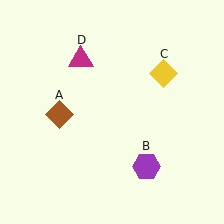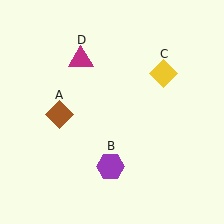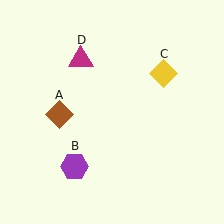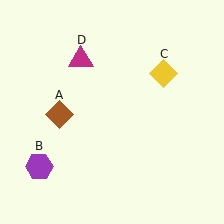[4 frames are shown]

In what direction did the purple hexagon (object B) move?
The purple hexagon (object B) moved left.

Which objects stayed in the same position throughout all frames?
Brown diamond (object A) and yellow diamond (object C) and magenta triangle (object D) remained stationary.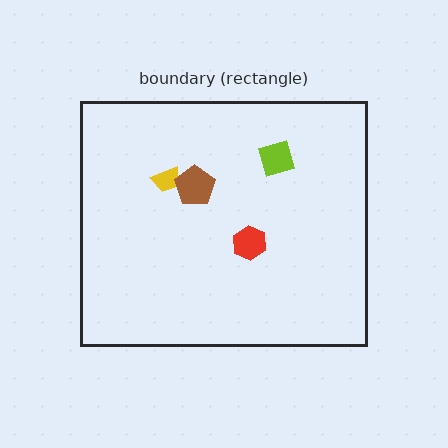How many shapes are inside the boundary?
4 inside, 0 outside.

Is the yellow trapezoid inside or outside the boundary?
Inside.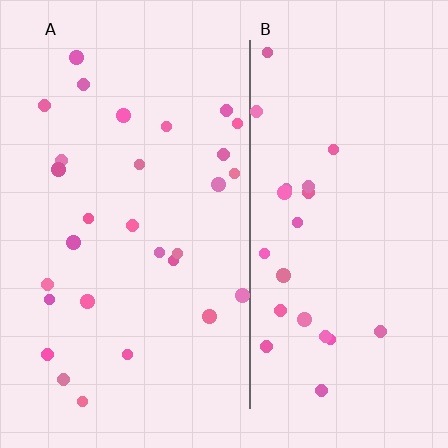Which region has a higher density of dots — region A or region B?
A (the left).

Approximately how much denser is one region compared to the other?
Approximately 1.2× — region A over region B.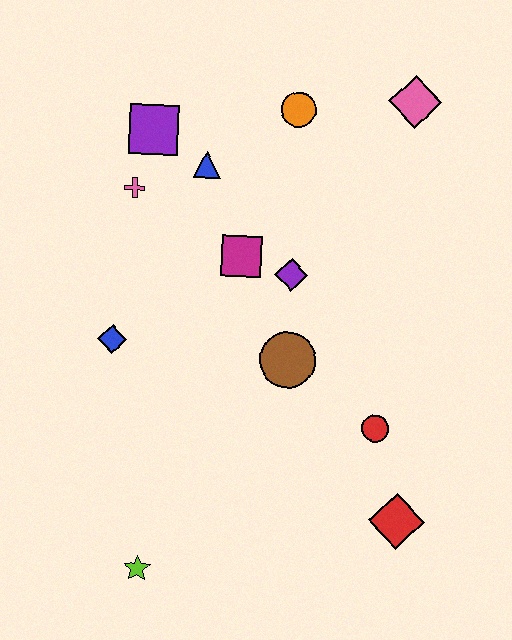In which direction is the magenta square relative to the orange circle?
The magenta square is below the orange circle.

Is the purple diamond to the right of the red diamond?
No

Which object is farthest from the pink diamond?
The lime star is farthest from the pink diamond.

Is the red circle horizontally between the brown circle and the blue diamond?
No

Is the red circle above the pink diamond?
No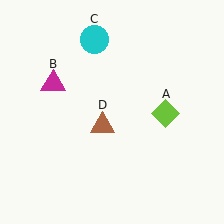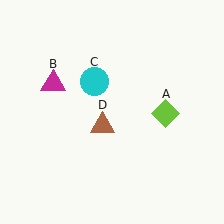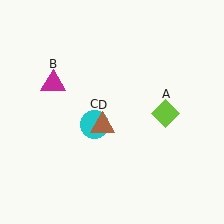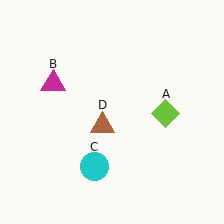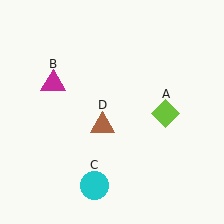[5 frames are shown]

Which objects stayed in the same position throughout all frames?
Lime diamond (object A) and magenta triangle (object B) and brown triangle (object D) remained stationary.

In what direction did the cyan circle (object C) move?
The cyan circle (object C) moved down.